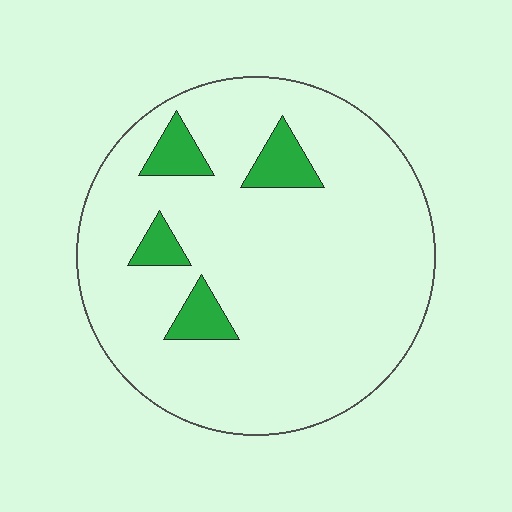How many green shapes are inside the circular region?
4.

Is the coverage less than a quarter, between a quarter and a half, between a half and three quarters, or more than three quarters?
Less than a quarter.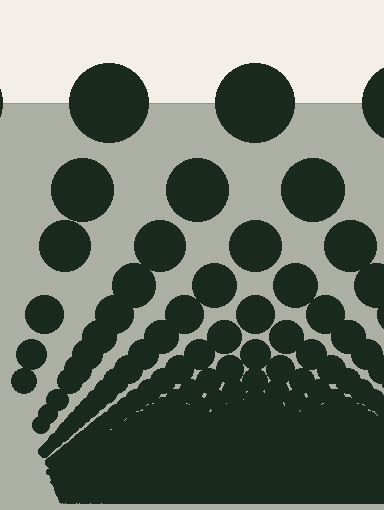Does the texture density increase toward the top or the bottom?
Density increases toward the bottom.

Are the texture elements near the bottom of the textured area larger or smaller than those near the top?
Smaller. The gradient is inverted — elements near the bottom are smaller and denser.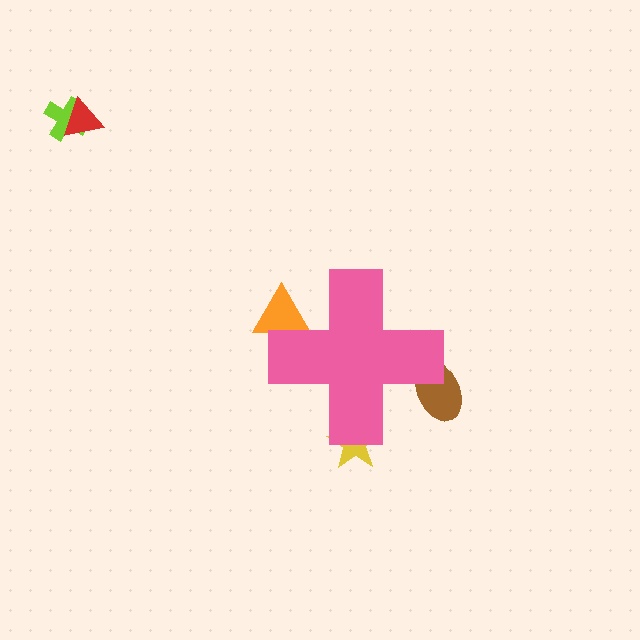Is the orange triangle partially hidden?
Yes, the orange triangle is partially hidden behind the pink cross.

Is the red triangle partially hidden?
No, the red triangle is fully visible.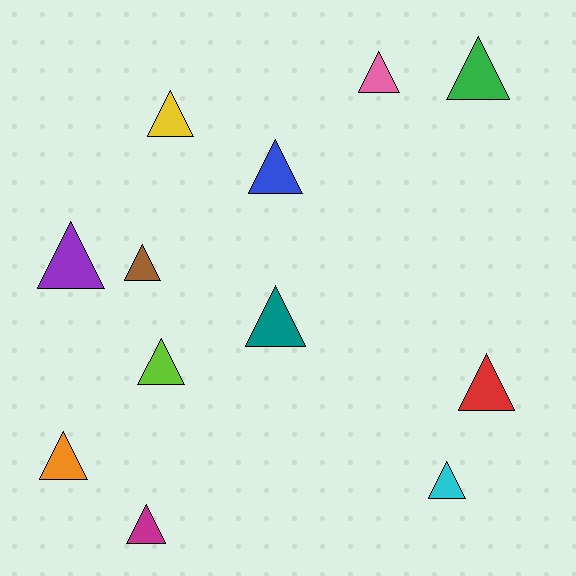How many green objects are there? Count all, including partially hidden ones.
There is 1 green object.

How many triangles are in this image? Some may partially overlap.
There are 12 triangles.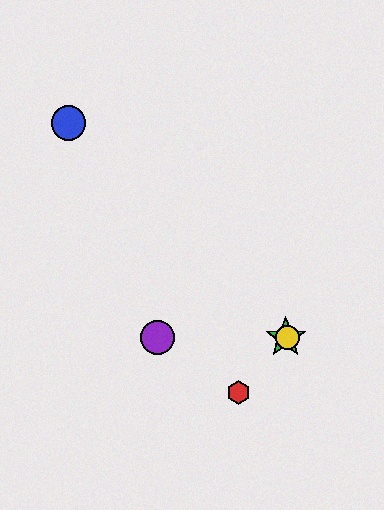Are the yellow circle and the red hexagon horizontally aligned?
No, the yellow circle is at y≈337 and the red hexagon is at y≈393.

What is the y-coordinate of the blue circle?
The blue circle is at y≈123.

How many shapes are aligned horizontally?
3 shapes (the green star, the yellow circle, the purple circle) are aligned horizontally.